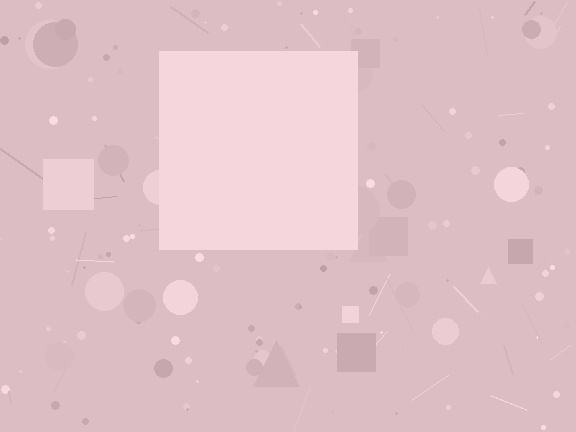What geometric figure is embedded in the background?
A square is embedded in the background.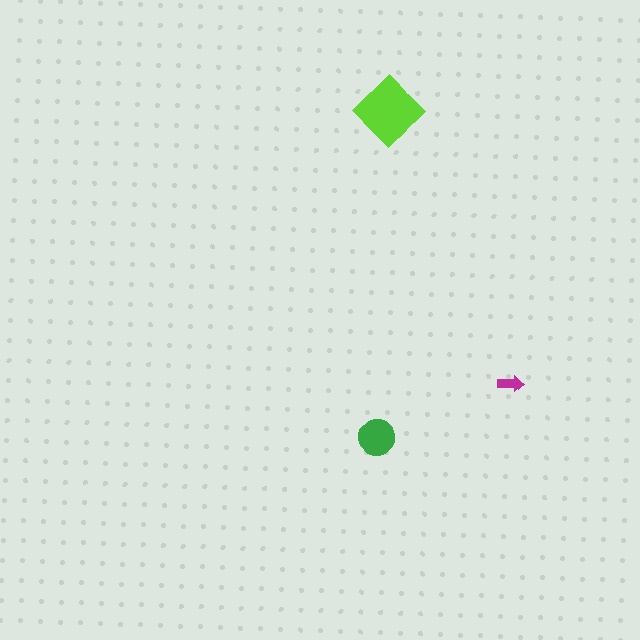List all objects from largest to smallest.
The lime diamond, the green circle, the magenta arrow.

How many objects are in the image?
There are 3 objects in the image.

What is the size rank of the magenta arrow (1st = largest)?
3rd.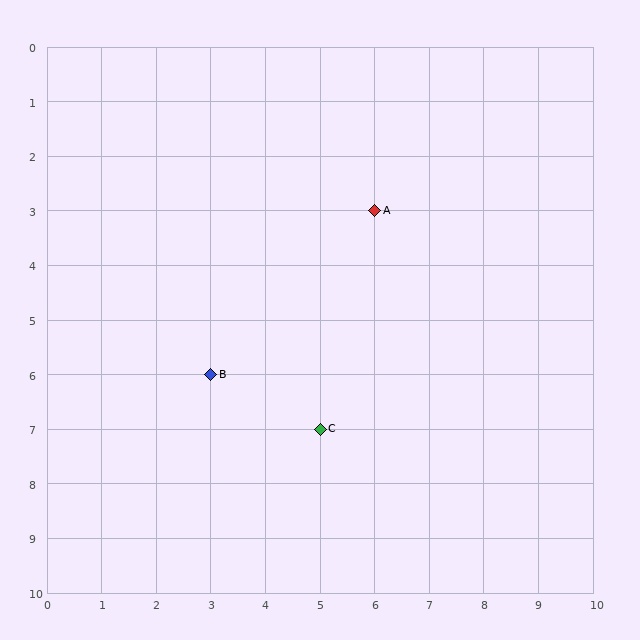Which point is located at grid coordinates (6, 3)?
Point A is at (6, 3).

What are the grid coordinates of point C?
Point C is at grid coordinates (5, 7).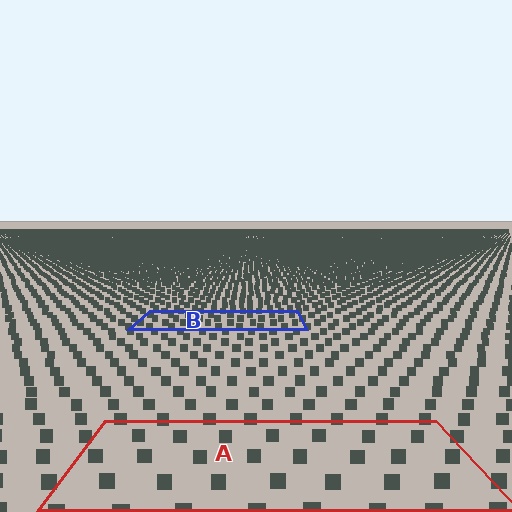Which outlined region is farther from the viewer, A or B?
Region B is farther from the viewer — the texture elements inside it appear smaller and more densely packed.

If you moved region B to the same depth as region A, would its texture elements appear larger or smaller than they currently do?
They would appear larger. At a closer depth, the same texture elements are projected at a bigger on-screen size.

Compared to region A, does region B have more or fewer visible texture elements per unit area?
Region B has more texture elements per unit area — they are packed more densely because it is farther away.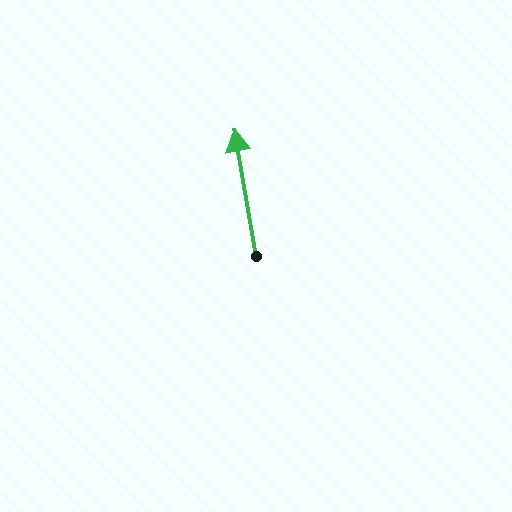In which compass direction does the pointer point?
North.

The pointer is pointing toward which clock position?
Roughly 12 o'clock.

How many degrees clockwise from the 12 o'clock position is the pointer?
Approximately 350 degrees.